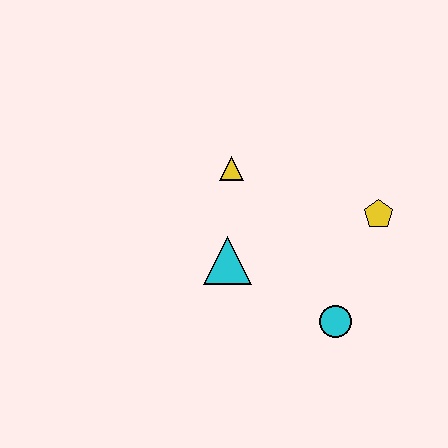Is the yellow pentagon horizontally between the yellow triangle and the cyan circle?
No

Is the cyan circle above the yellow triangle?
No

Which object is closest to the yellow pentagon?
The cyan circle is closest to the yellow pentagon.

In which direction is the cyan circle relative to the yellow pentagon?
The cyan circle is below the yellow pentagon.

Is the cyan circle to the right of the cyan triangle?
Yes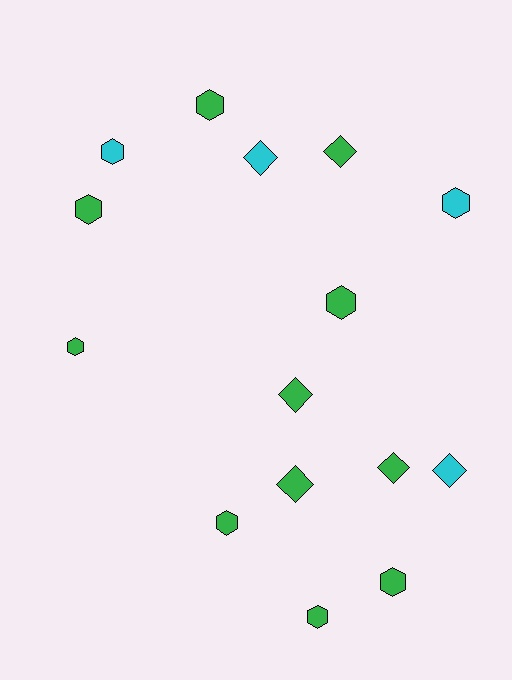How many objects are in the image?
There are 15 objects.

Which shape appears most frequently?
Hexagon, with 9 objects.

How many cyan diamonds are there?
There are 2 cyan diamonds.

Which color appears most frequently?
Green, with 11 objects.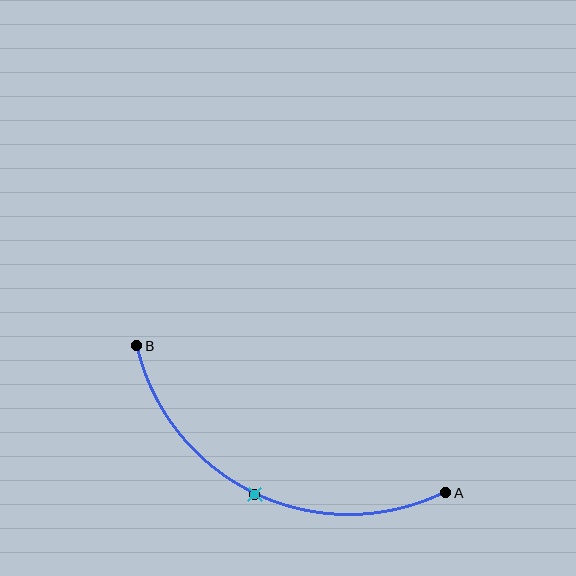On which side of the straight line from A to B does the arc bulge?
The arc bulges below the straight line connecting A and B.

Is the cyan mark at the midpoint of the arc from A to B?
Yes. The cyan mark lies on the arc at equal arc-length from both A and B — it is the arc midpoint.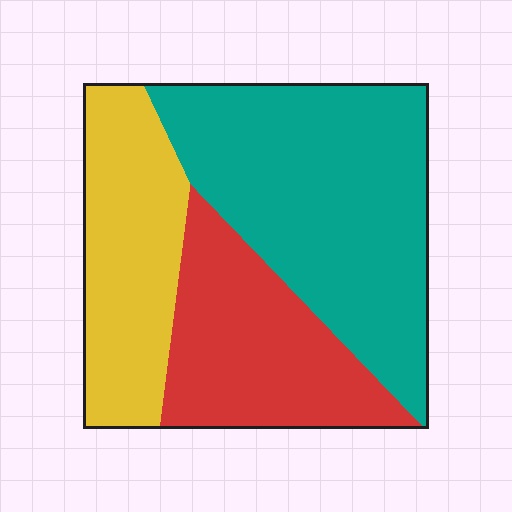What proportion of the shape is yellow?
Yellow covers about 25% of the shape.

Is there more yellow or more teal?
Teal.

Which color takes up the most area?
Teal, at roughly 45%.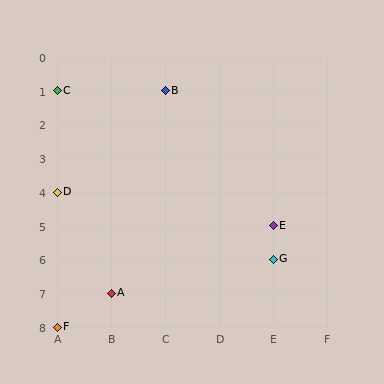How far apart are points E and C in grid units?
Points E and C are 4 columns and 4 rows apart (about 5.7 grid units diagonally).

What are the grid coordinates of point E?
Point E is at grid coordinates (E, 5).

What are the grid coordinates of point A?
Point A is at grid coordinates (B, 7).